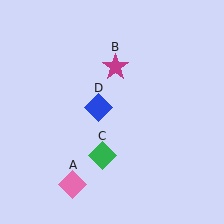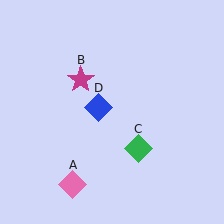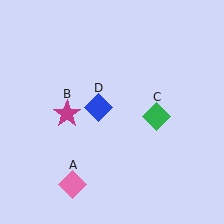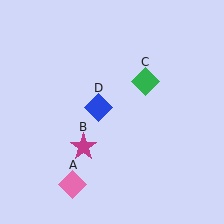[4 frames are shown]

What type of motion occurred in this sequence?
The magenta star (object B), green diamond (object C) rotated counterclockwise around the center of the scene.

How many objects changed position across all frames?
2 objects changed position: magenta star (object B), green diamond (object C).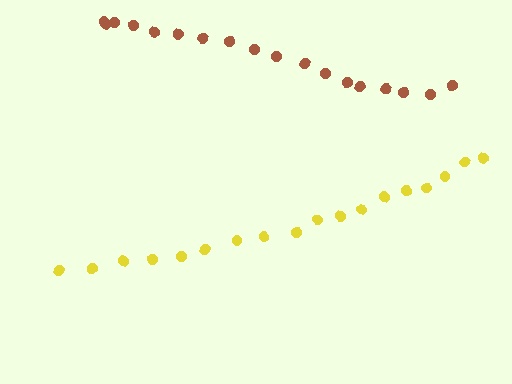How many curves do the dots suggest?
There are 2 distinct paths.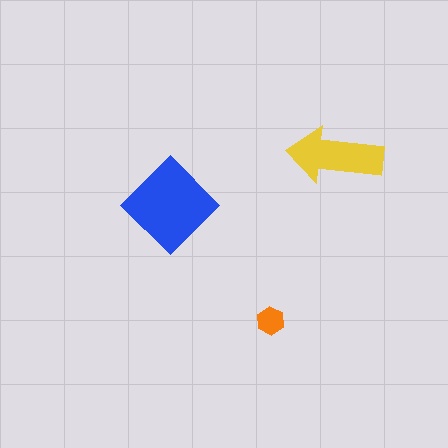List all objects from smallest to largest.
The orange hexagon, the yellow arrow, the blue diamond.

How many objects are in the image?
There are 3 objects in the image.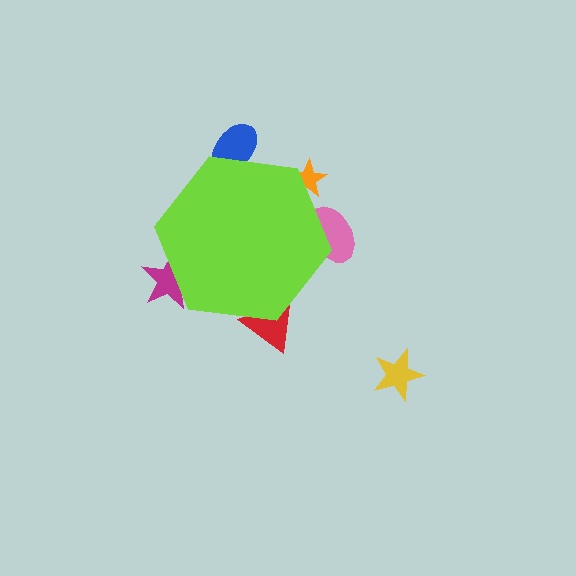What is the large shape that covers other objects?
A lime hexagon.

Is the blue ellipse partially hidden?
Yes, the blue ellipse is partially hidden behind the lime hexagon.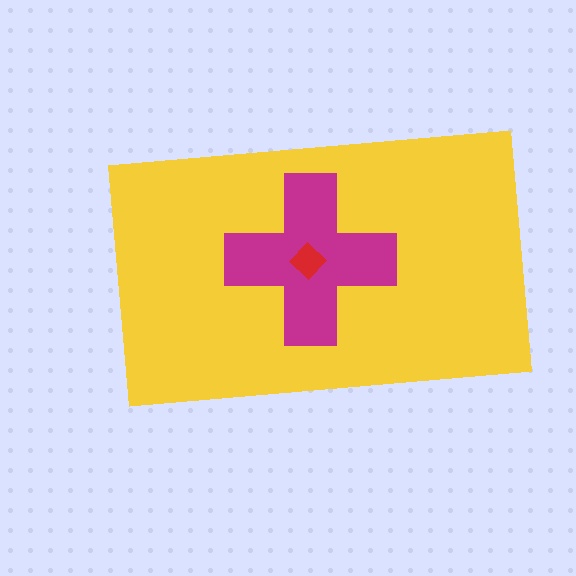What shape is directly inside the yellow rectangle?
The magenta cross.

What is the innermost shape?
The red diamond.